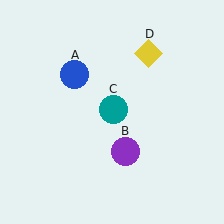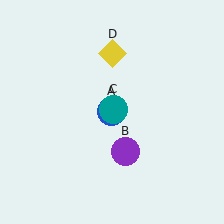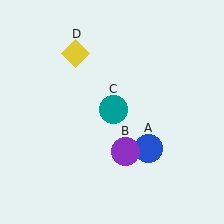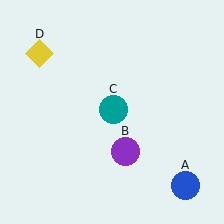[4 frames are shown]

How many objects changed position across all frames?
2 objects changed position: blue circle (object A), yellow diamond (object D).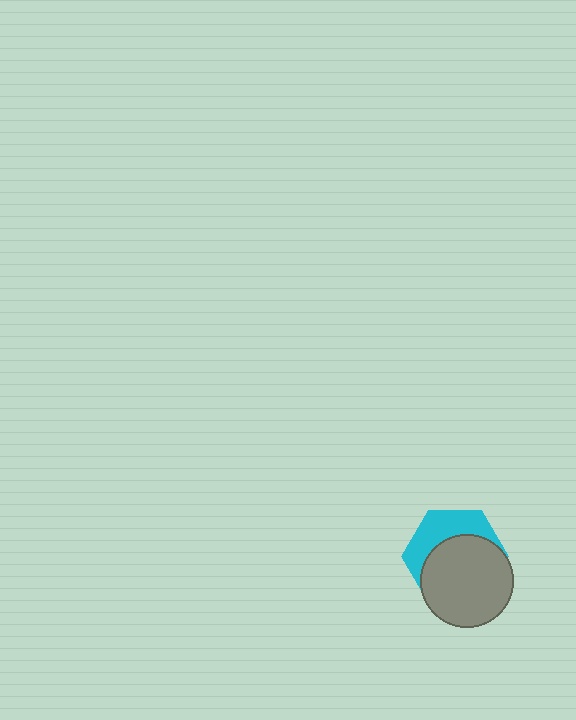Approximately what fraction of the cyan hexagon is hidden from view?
Roughly 62% of the cyan hexagon is hidden behind the gray circle.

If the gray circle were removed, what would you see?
You would see the complete cyan hexagon.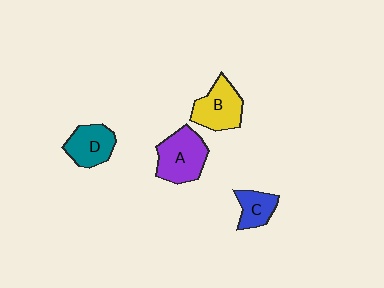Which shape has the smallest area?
Shape C (blue).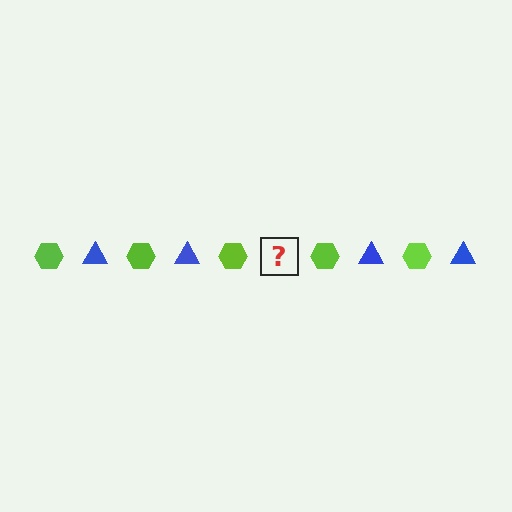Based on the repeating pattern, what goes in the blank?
The blank should be a blue triangle.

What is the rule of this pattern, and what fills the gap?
The rule is that the pattern alternates between lime hexagon and blue triangle. The gap should be filled with a blue triangle.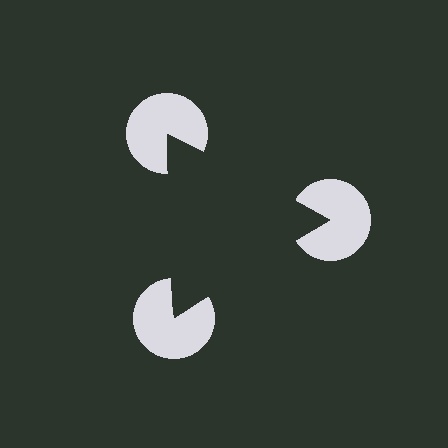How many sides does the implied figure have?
3 sides.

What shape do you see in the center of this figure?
An illusory triangle — its edges are inferred from the aligned wedge cuts in the pac-man discs, not physically drawn.